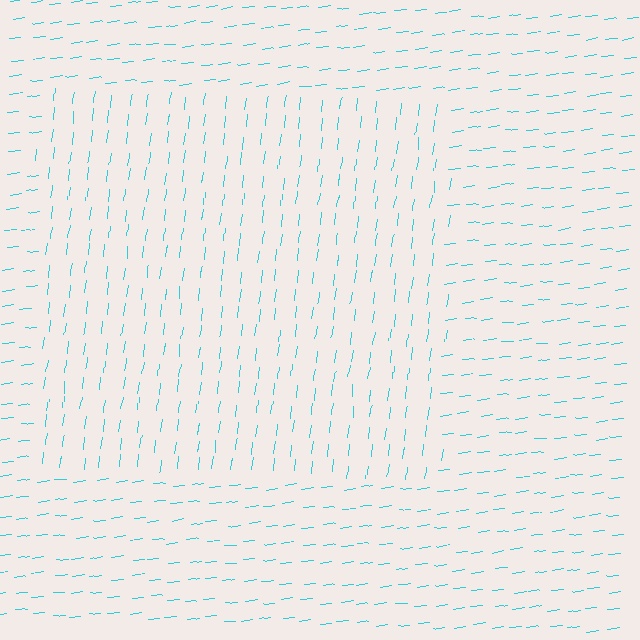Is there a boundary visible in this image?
Yes, there is a texture boundary formed by a change in line orientation.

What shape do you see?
I see a rectangle.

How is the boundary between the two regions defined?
The boundary is defined purely by a change in line orientation (approximately 76 degrees difference). All lines are the same color and thickness.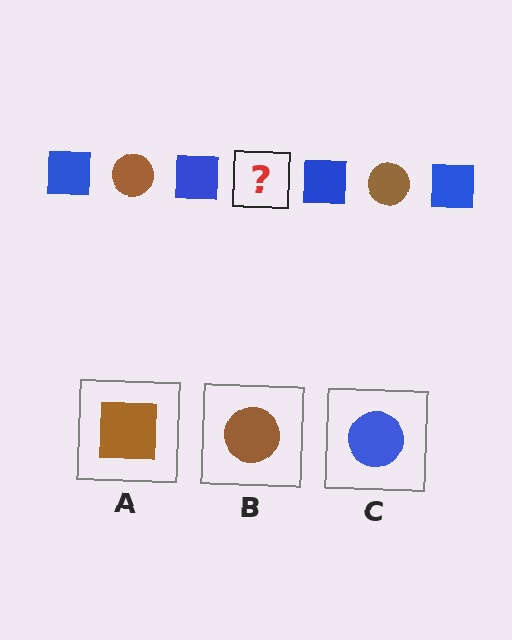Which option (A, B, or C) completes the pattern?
B.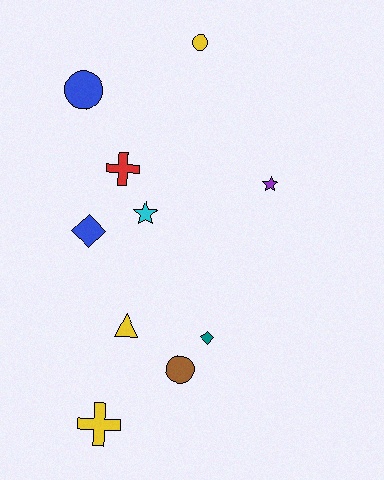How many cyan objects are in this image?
There is 1 cyan object.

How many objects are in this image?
There are 10 objects.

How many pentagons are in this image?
There are no pentagons.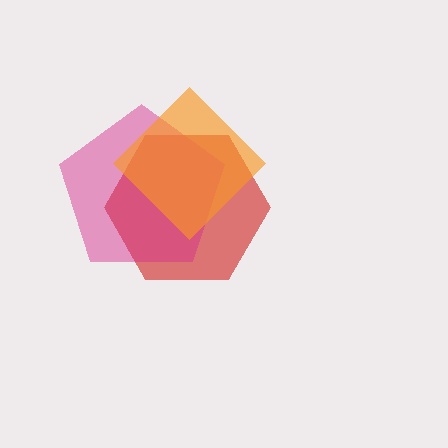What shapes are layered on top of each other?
The layered shapes are: a red hexagon, a magenta pentagon, an orange diamond.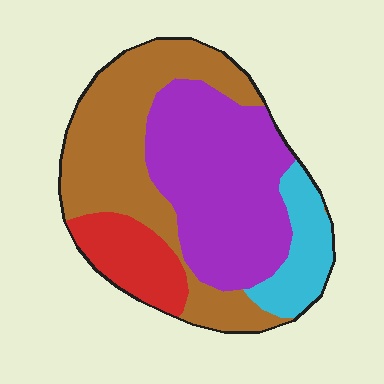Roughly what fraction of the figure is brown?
Brown takes up between a quarter and a half of the figure.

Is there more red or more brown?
Brown.